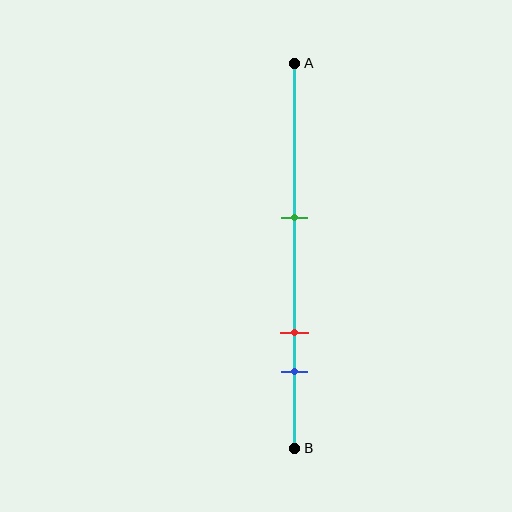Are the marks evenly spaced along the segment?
No, the marks are not evenly spaced.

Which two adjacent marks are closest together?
The red and blue marks are the closest adjacent pair.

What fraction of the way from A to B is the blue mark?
The blue mark is approximately 80% (0.8) of the way from A to B.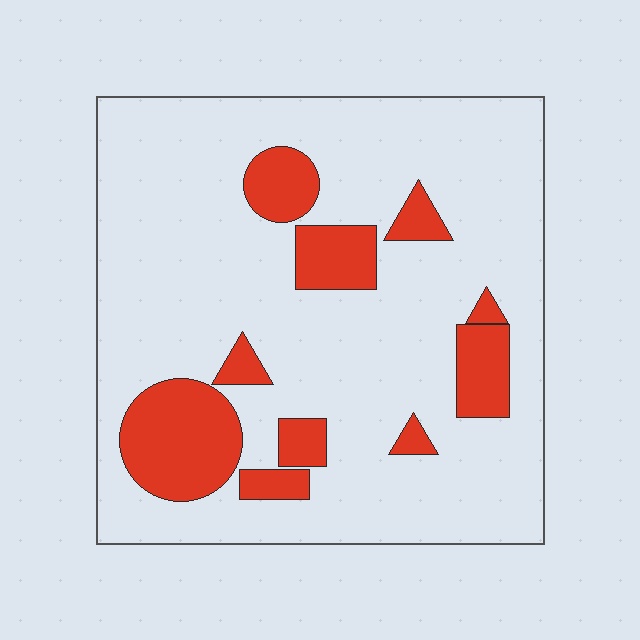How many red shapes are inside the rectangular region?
10.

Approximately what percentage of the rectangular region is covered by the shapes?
Approximately 20%.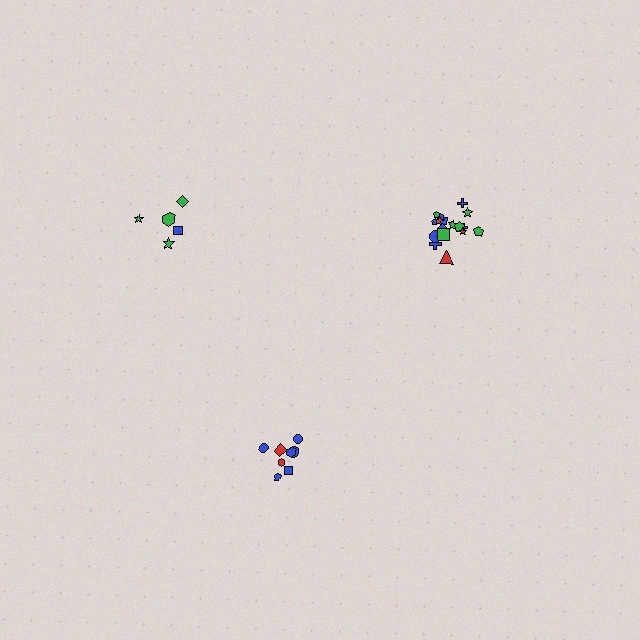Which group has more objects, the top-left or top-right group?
The top-right group.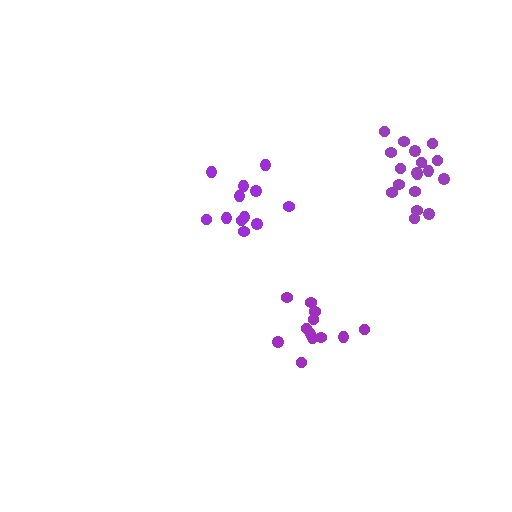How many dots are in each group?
Group 1: 12 dots, Group 2: 12 dots, Group 3: 18 dots (42 total).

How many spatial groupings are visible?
There are 3 spatial groupings.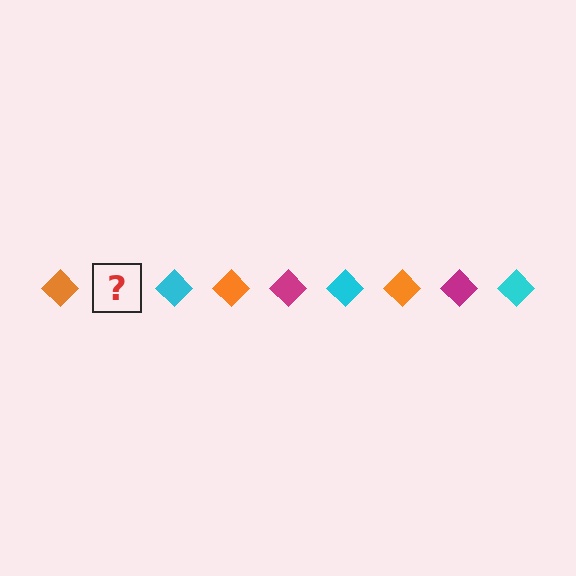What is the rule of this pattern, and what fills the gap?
The rule is that the pattern cycles through orange, magenta, cyan diamonds. The gap should be filled with a magenta diamond.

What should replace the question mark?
The question mark should be replaced with a magenta diamond.